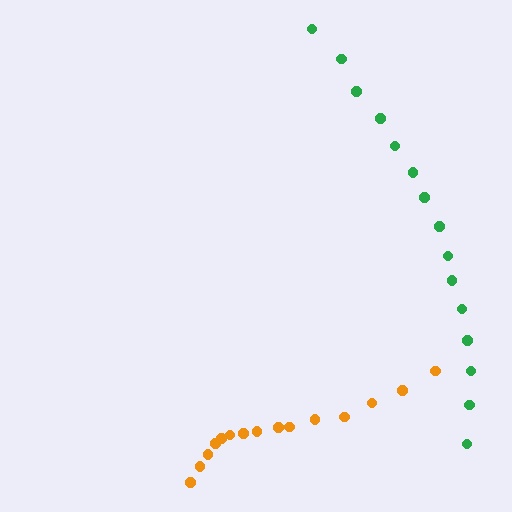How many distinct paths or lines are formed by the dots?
There are 2 distinct paths.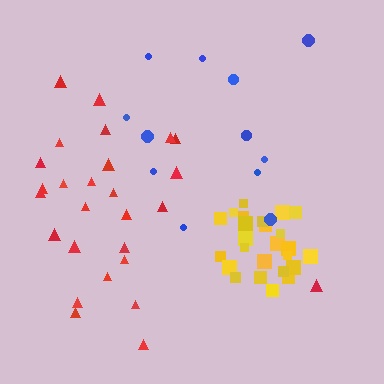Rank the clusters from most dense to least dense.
yellow, red, blue.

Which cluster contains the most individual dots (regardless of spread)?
Red (27).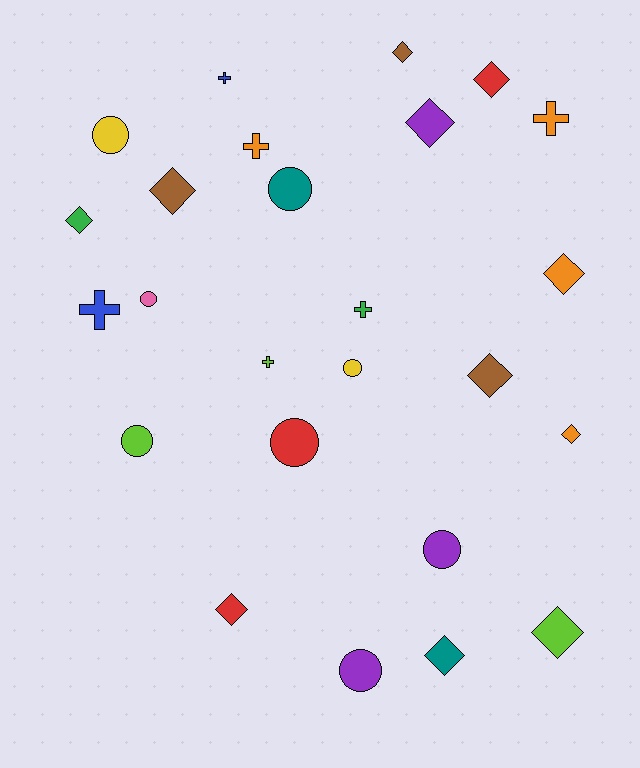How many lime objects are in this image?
There are 3 lime objects.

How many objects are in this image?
There are 25 objects.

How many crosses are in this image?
There are 6 crosses.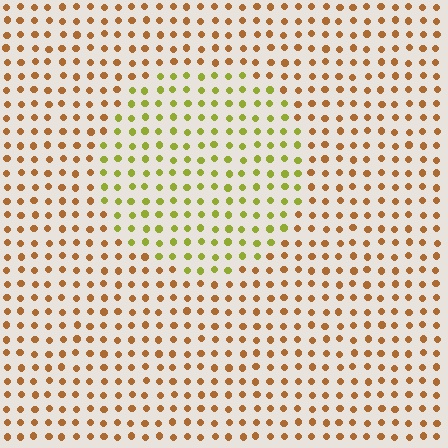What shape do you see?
I see a circle.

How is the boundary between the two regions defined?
The boundary is defined purely by a slight shift in hue (about 46 degrees). Spacing, size, and orientation are identical on both sides.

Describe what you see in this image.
The image is filled with small brown elements in a uniform arrangement. A circle-shaped region is visible where the elements are tinted to a slightly different hue, forming a subtle color boundary.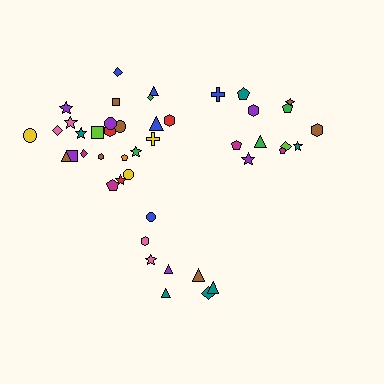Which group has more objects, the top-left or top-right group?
The top-left group.